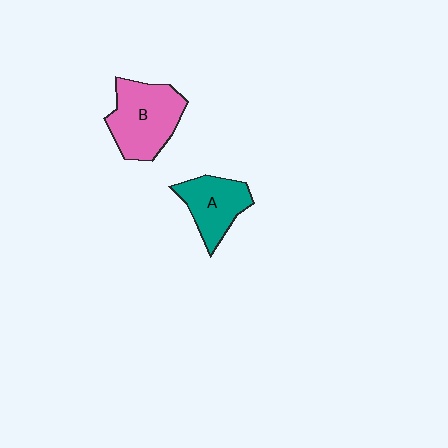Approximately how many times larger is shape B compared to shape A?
Approximately 1.4 times.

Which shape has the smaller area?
Shape A (teal).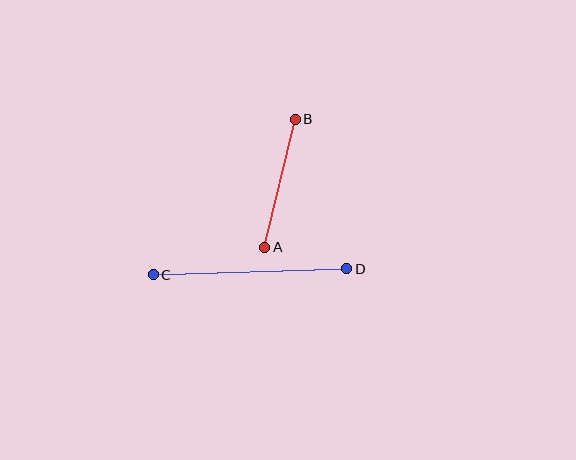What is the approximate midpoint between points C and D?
The midpoint is at approximately (250, 272) pixels.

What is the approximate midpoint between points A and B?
The midpoint is at approximately (280, 183) pixels.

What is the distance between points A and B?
The distance is approximately 132 pixels.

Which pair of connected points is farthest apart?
Points C and D are farthest apart.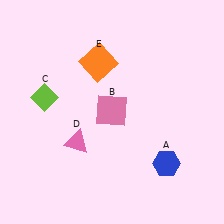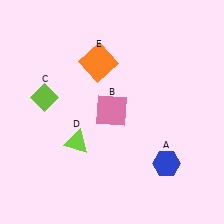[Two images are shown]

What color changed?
The triangle (D) changed from pink in Image 1 to lime in Image 2.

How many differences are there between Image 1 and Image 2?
There is 1 difference between the two images.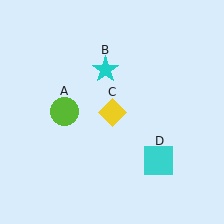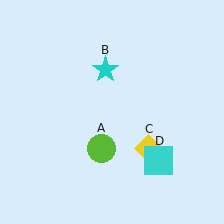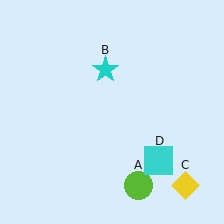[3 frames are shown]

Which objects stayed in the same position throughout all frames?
Cyan star (object B) and cyan square (object D) remained stationary.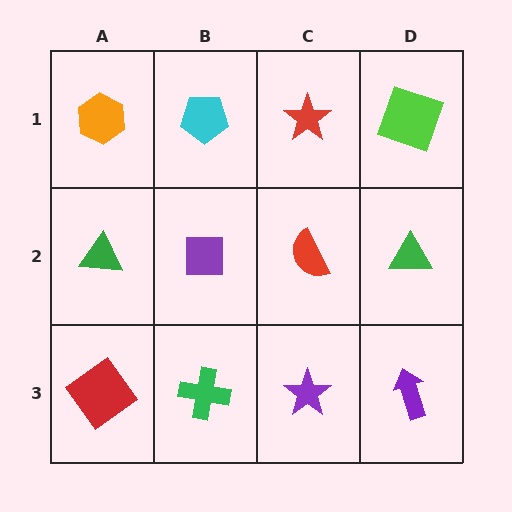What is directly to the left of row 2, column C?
A purple square.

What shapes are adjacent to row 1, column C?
A red semicircle (row 2, column C), a cyan pentagon (row 1, column B), a lime square (row 1, column D).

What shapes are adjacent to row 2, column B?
A cyan pentagon (row 1, column B), a green cross (row 3, column B), a green triangle (row 2, column A), a red semicircle (row 2, column C).